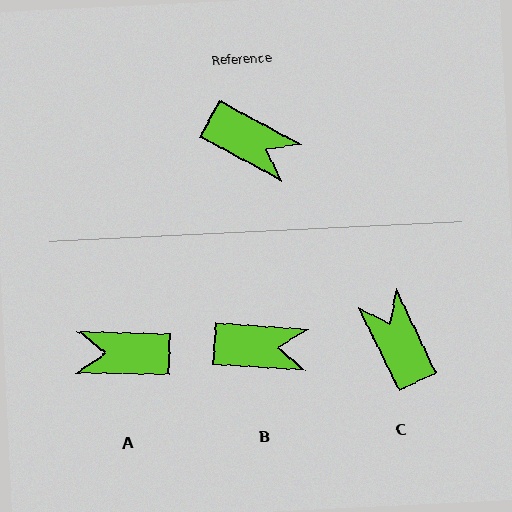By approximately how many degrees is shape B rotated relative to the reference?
Approximately 24 degrees counter-clockwise.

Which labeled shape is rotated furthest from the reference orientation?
A, about 153 degrees away.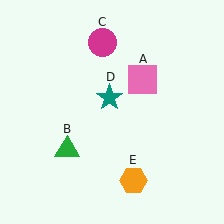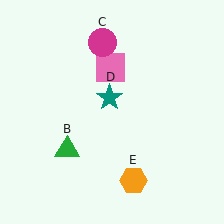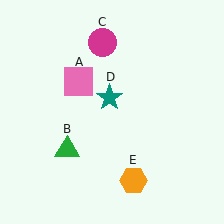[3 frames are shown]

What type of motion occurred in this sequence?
The pink square (object A) rotated counterclockwise around the center of the scene.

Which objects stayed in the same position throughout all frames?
Green triangle (object B) and magenta circle (object C) and teal star (object D) and orange hexagon (object E) remained stationary.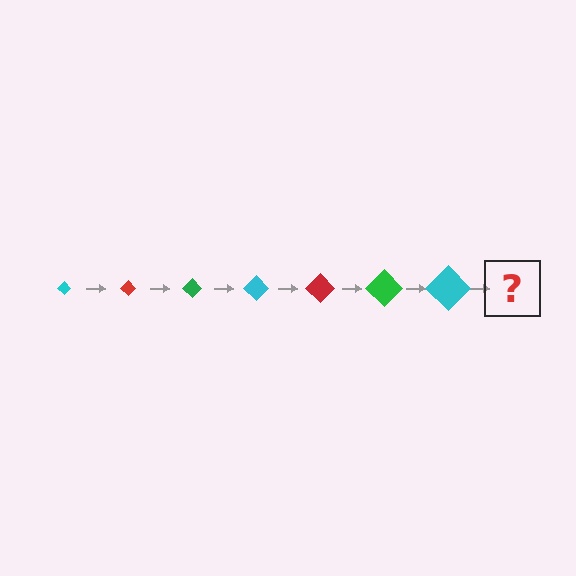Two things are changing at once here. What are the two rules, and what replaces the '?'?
The two rules are that the diamond grows larger each step and the color cycles through cyan, red, and green. The '?' should be a red diamond, larger than the previous one.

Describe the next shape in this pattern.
It should be a red diamond, larger than the previous one.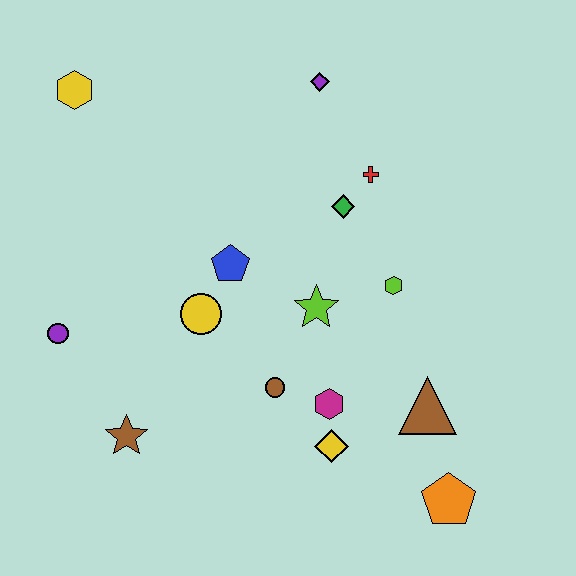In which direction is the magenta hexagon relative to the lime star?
The magenta hexagon is below the lime star.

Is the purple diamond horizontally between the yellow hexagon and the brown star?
No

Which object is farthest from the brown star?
The purple diamond is farthest from the brown star.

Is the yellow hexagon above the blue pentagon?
Yes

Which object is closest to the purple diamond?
The red cross is closest to the purple diamond.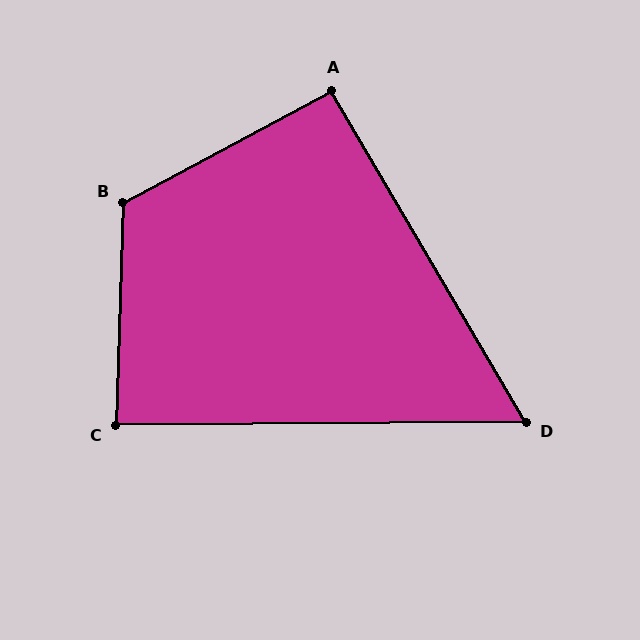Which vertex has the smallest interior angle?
D, at approximately 60 degrees.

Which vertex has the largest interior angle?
B, at approximately 120 degrees.